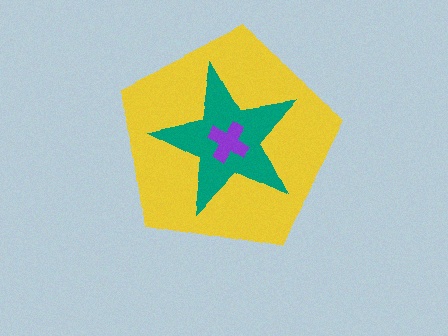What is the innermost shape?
The purple cross.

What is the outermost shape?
The yellow pentagon.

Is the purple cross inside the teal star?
Yes.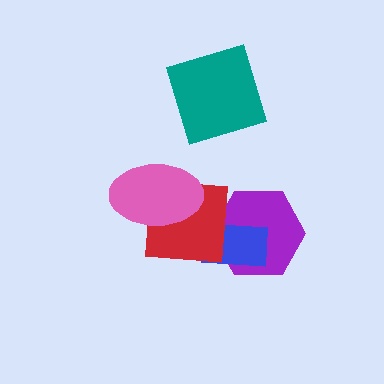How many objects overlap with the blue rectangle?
2 objects overlap with the blue rectangle.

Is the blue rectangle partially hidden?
Yes, it is partially covered by another shape.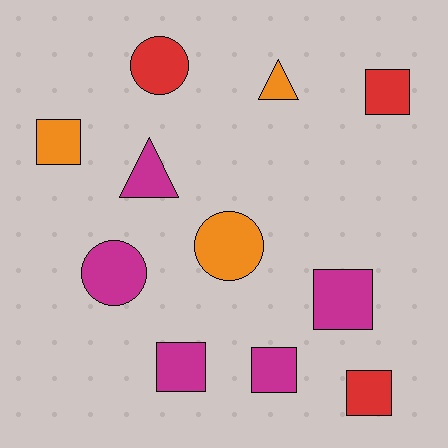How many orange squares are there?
There is 1 orange square.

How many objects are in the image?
There are 11 objects.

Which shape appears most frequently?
Square, with 6 objects.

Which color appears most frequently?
Magenta, with 5 objects.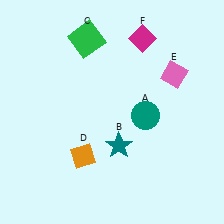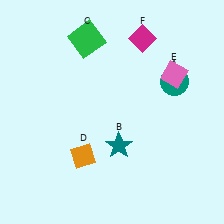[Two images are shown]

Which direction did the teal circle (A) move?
The teal circle (A) moved up.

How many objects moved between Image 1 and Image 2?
1 object moved between the two images.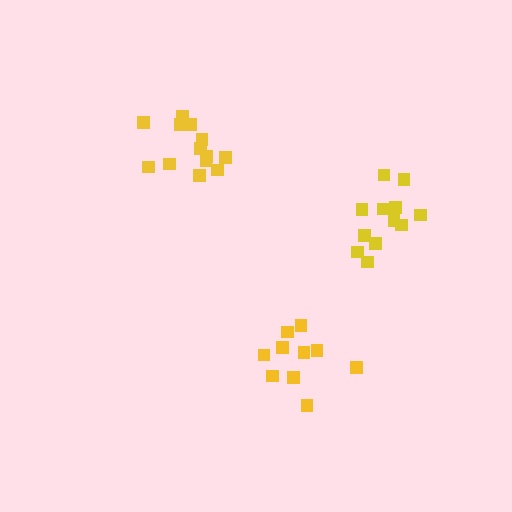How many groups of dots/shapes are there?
There are 3 groups.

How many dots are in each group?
Group 1: 13 dots, Group 2: 12 dots, Group 3: 10 dots (35 total).